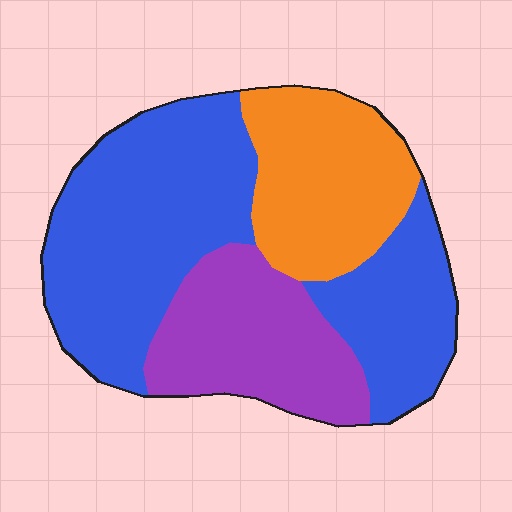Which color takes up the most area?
Blue, at roughly 55%.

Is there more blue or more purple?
Blue.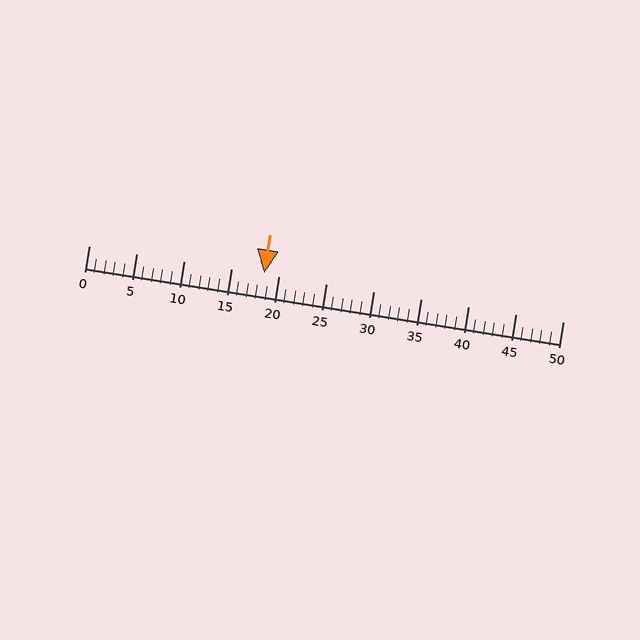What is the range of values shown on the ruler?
The ruler shows values from 0 to 50.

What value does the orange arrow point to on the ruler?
The orange arrow points to approximately 18.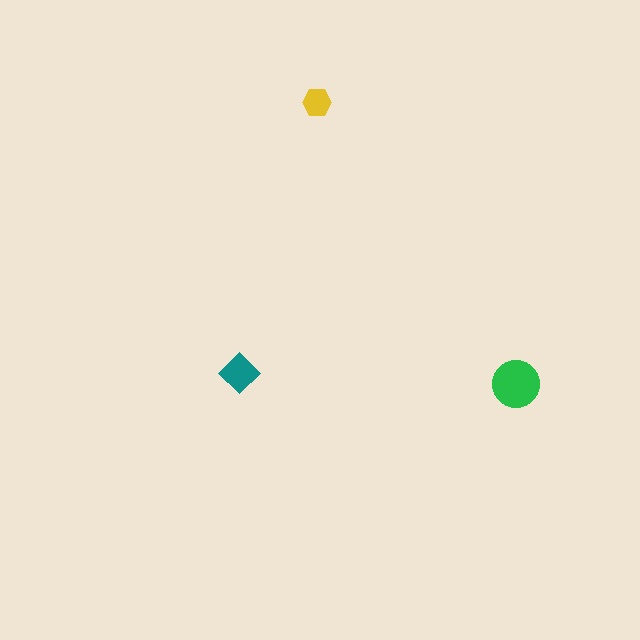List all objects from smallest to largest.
The yellow hexagon, the teal diamond, the green circle.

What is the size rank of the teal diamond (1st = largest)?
2nd.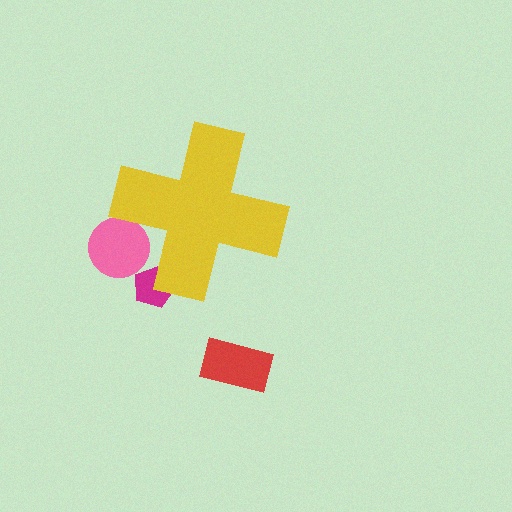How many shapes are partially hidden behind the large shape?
2 shapes are partially hidden.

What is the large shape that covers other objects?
A yellow cross.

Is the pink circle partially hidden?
Yes, the pink circle is partially hidden behind the yellow cross.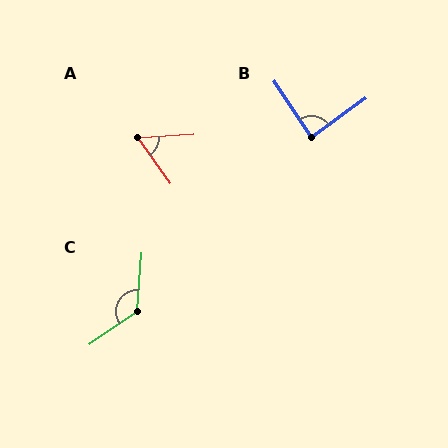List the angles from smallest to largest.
A (59°), B (88°), C (130°).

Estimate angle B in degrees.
Approximately 88 degrees.